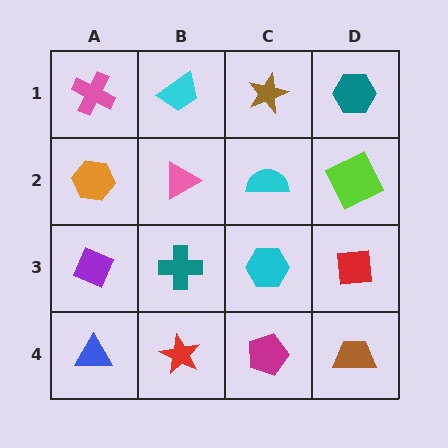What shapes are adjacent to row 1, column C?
A cyan semicircle (row 2, column C), a cyan trapezoid (row 1, column B), a teal hexagon (row 1, column D).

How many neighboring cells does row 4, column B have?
3.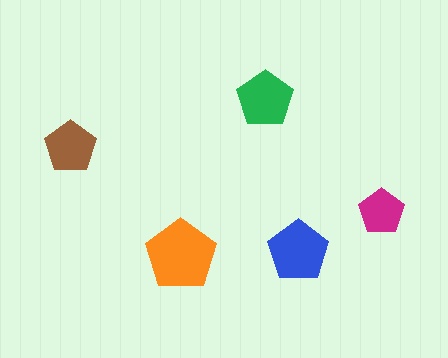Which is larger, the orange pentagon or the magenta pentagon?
The orange one.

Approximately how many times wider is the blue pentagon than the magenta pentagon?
About 1.5 times wider.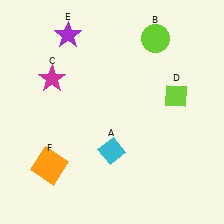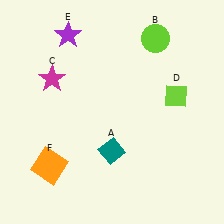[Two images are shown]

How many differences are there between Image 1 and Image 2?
There is 1 difference between the two images.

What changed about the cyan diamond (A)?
In Image 1, A is cyan. In Image 2, it changed to teal.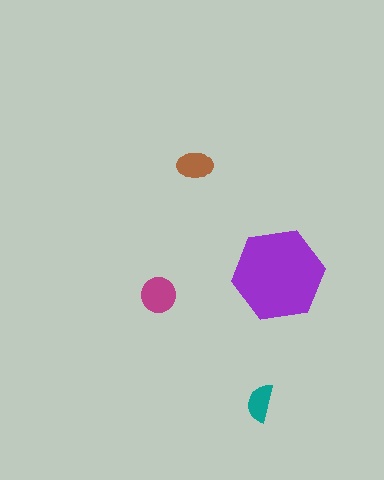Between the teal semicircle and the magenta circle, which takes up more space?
The magenta circle.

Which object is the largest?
The purple hexagon.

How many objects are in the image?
There are 4 objects in the image.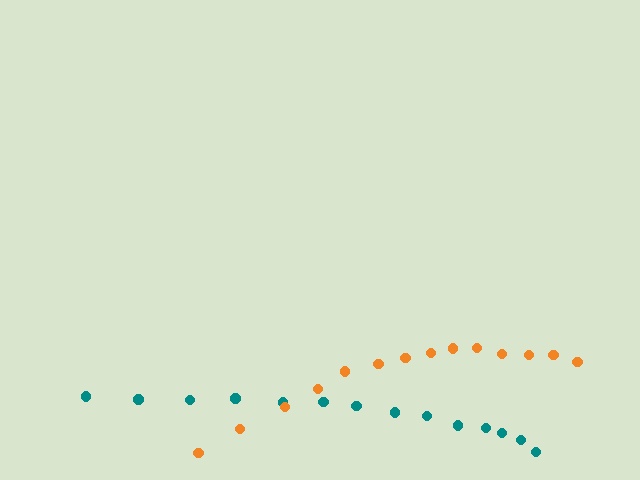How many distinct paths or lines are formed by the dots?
There are 2 distinct paths.